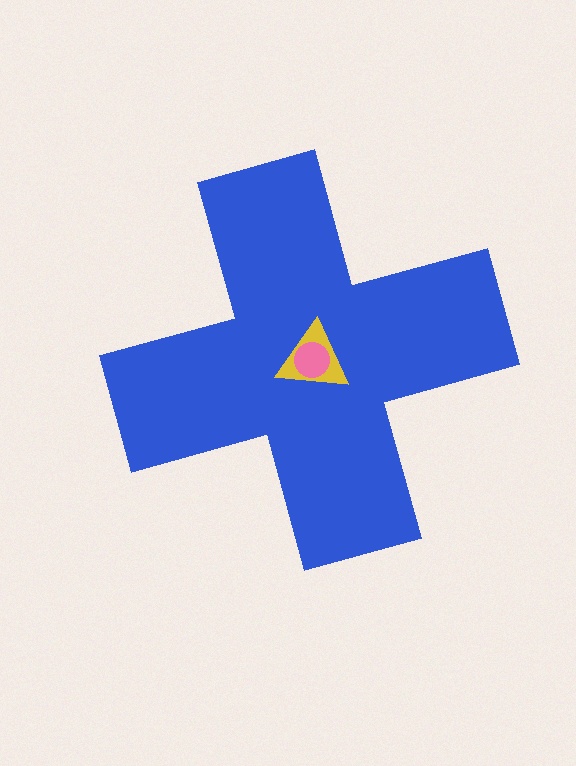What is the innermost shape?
The pink circle.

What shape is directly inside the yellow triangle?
The pink circle.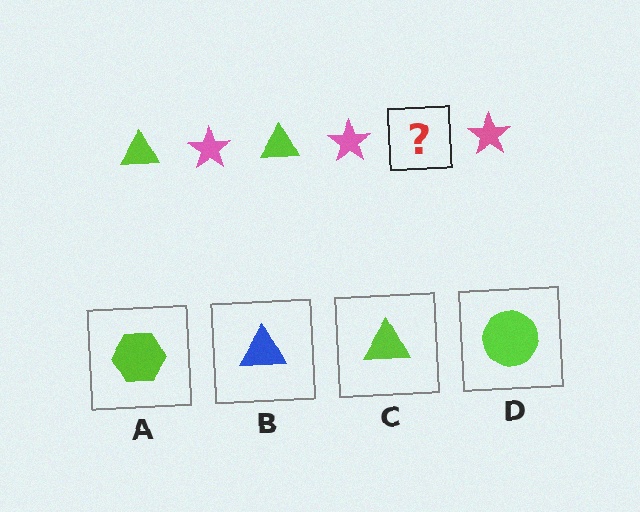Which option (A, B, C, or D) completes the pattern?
C.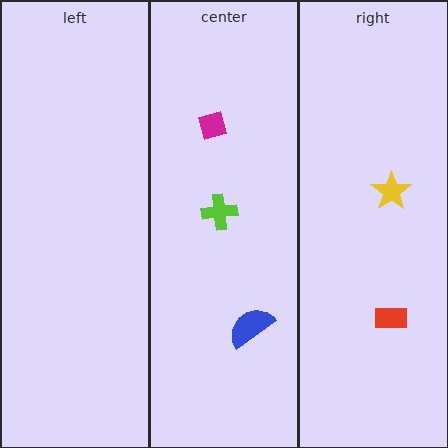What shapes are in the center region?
The magenta diamond, the lime cross, the blue semicircle.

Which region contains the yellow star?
The right region.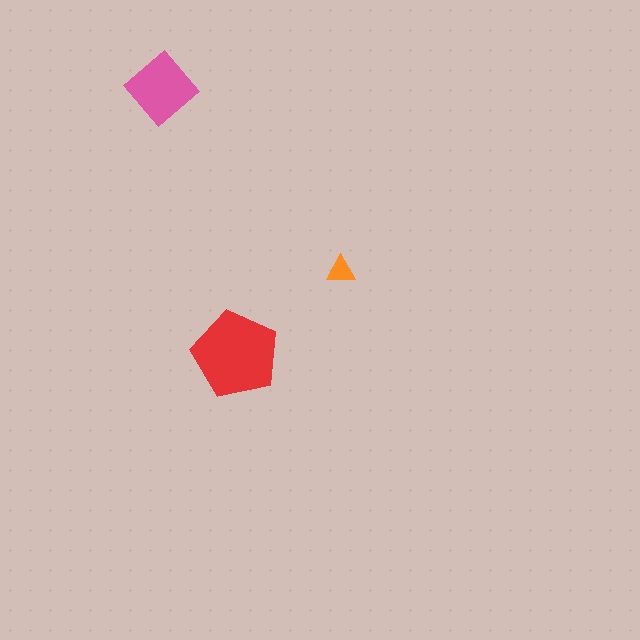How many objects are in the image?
There are 3 objects in the image.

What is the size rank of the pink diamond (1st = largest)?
2nd.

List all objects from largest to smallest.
The red pentagon, the pink diamond, the orange triangle.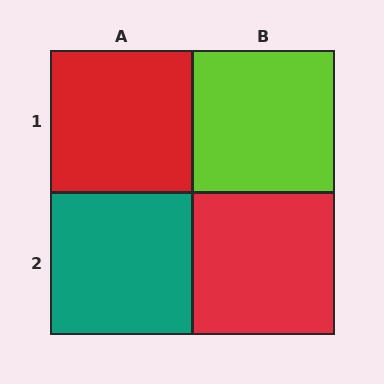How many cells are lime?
1 cell is lime.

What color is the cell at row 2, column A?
Teal.